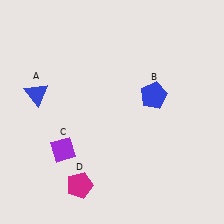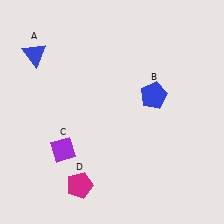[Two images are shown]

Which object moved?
The blue triangle (A) moved up.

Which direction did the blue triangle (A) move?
The blue triangle (A) moved up.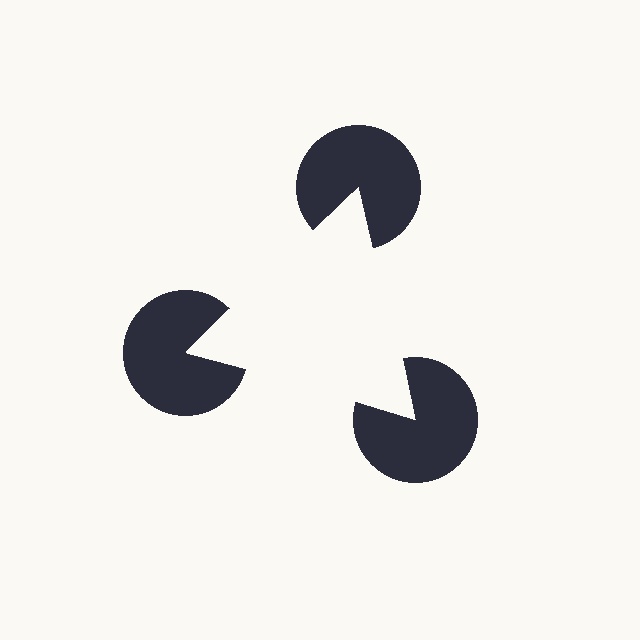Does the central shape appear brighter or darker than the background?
It typically appears slightly brighter than the background, even though no actual brightness change is drawn.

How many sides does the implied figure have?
3 sides.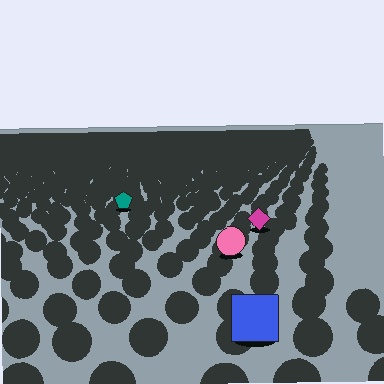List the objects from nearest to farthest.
From nearest to farthest: the blue square, the pink circle, the magenta diamond, the teal pentagon.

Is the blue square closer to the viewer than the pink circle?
Yes. The blue square is closer — you can tell from the texture gradient: the ground texture is coarser near it.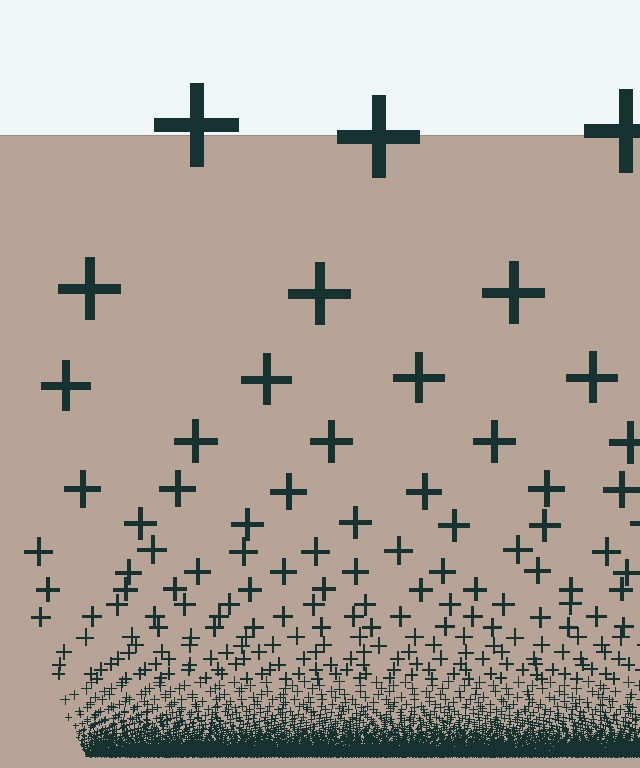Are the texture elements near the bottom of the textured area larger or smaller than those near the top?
Smaller. The gradient is inverted — elements near the bottom are smaller and denser.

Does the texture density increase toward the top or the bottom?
Density increases toward the bottom.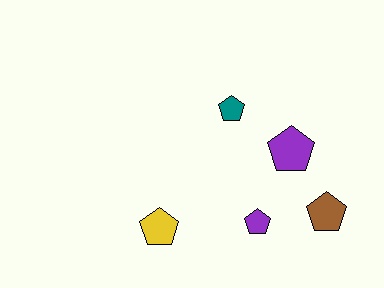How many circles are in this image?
There are no circles.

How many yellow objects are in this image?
There is 1 yellow object.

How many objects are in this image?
There are 5 objects.